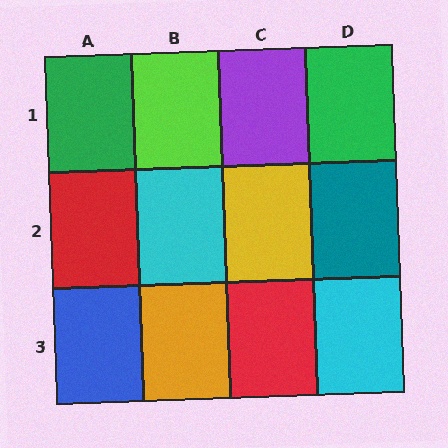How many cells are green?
2 cells are green.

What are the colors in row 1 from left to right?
Green, lime, purple, green.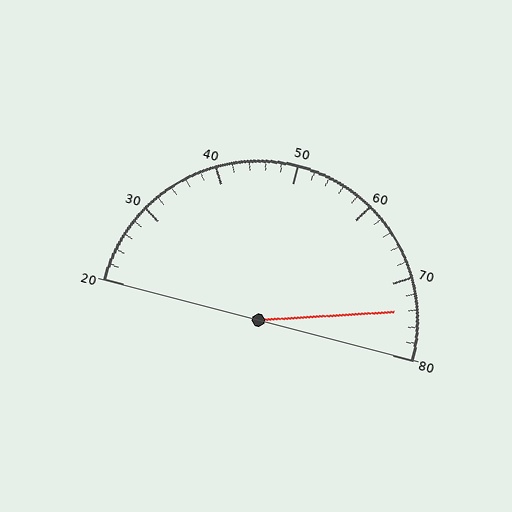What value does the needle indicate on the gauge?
The needle indicates approximately 74.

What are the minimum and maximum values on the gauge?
The gauge ranges from 20 to 80.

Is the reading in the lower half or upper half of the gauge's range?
The reading is in the upper half of the range (20 to 80).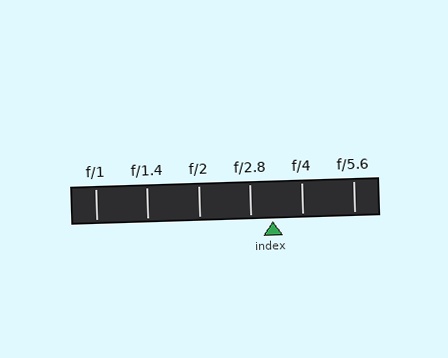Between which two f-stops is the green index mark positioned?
The index mark is between f/2.8 and f/4.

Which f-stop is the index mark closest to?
The index mark is closest to f/2.8.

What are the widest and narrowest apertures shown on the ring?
The widest aperture shown is f/1 and the narrowest is f/5.6.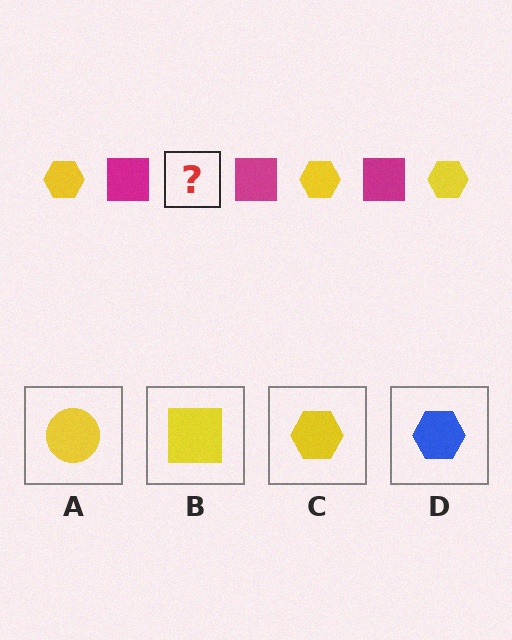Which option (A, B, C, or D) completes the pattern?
C.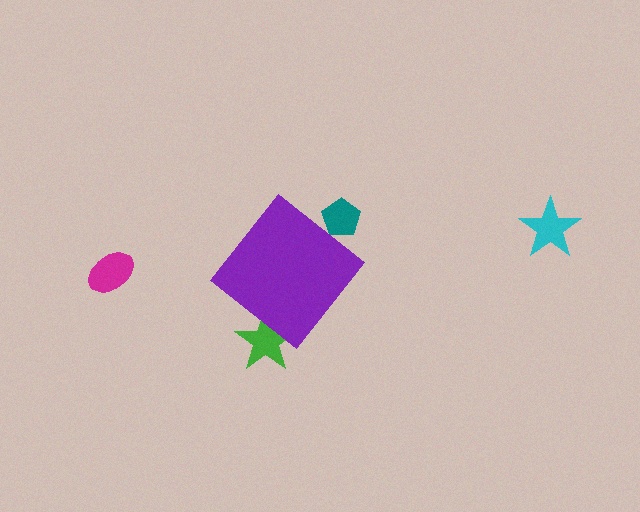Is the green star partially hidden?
Yes, the green star is partially hidden behind the purple diamond.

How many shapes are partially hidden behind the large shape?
2 shapes are partially hidden.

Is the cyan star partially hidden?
No, the cyan star is fully visible.